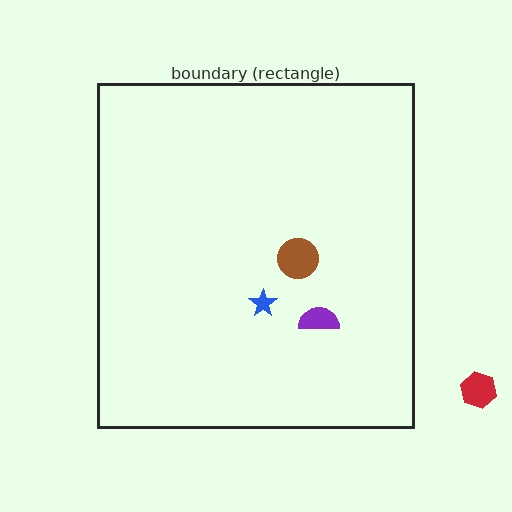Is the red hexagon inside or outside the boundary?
Outside.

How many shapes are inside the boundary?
3 inside, 1 outside.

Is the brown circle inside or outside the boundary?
Inside.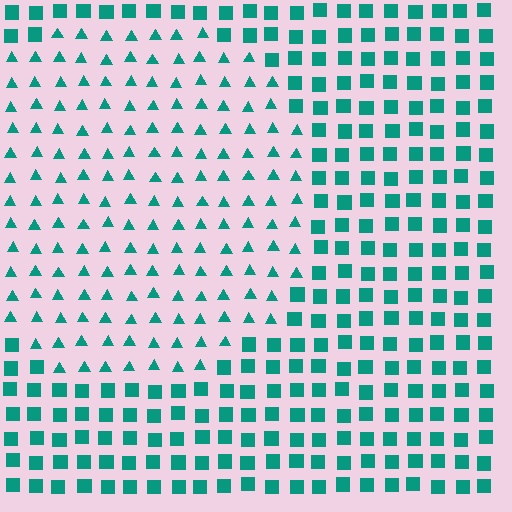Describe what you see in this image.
The image is filled with small teal elements arranged in a uniform grid. A circle-shaped region contains triangles, while the surrounding area contains squares. The boundary is defined purely by the change in element shape.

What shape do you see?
I see a circle.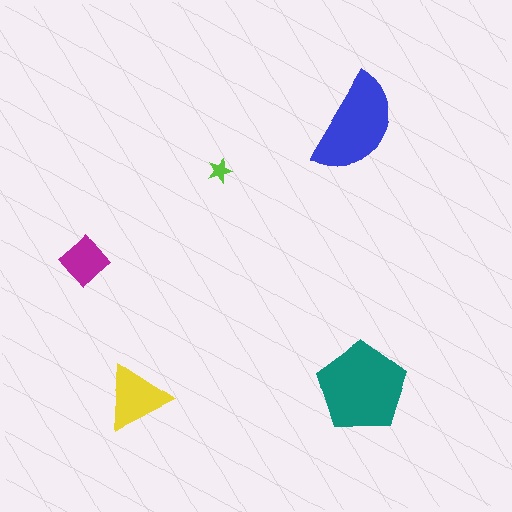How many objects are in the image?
There are 5 objects in the image.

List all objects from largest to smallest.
The teal pentagon, the blue semicircle, the yellow triangle, the magenta diamond, the lime star.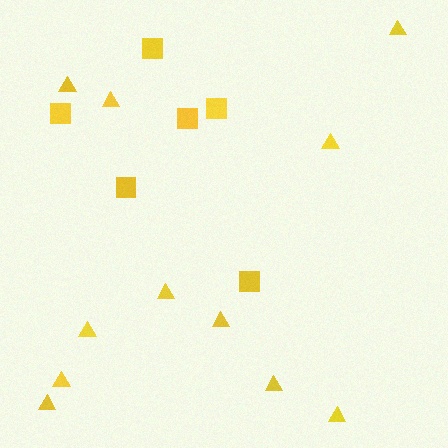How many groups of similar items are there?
There are 2 groups: one group of triangles (11) and one group of squares (6).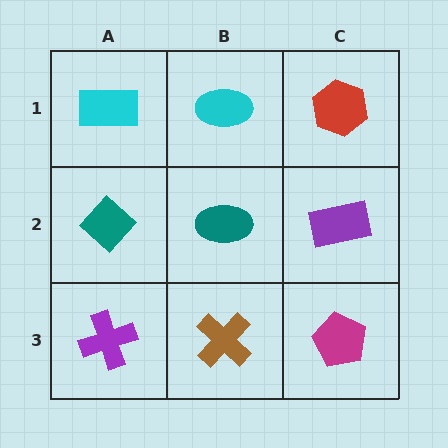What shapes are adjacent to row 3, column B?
A teal ellipse (row 2, column B), a purple cross (row 3, column A), a magenta pentagon (row 3, column C).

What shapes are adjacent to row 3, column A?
A teal diamond (row 2, column A), a brown cross (row 3, column B).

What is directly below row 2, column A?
A purple cross.